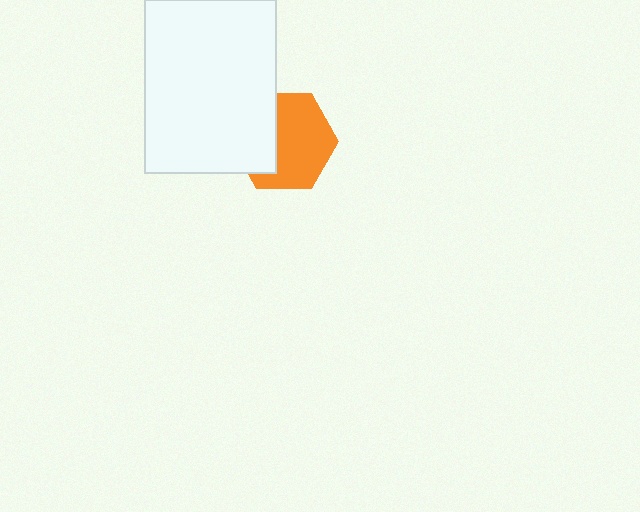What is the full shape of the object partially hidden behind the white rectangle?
The partially hidden object is an orange hexagon.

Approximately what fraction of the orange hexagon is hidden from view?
Roughly 37% of the orange hexagon is hidden behind the white rectangle.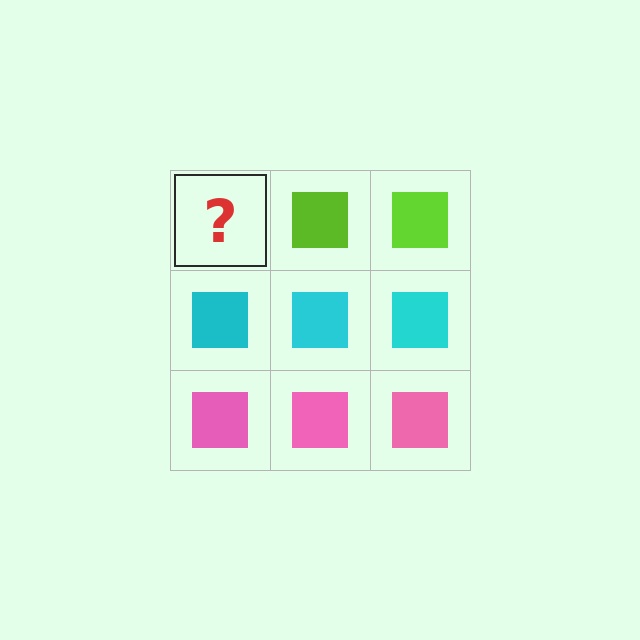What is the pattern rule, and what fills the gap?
The rule is that each row has a consistent color. The gap should be filled with a lime square.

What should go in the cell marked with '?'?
The missing cell should contain a lime square.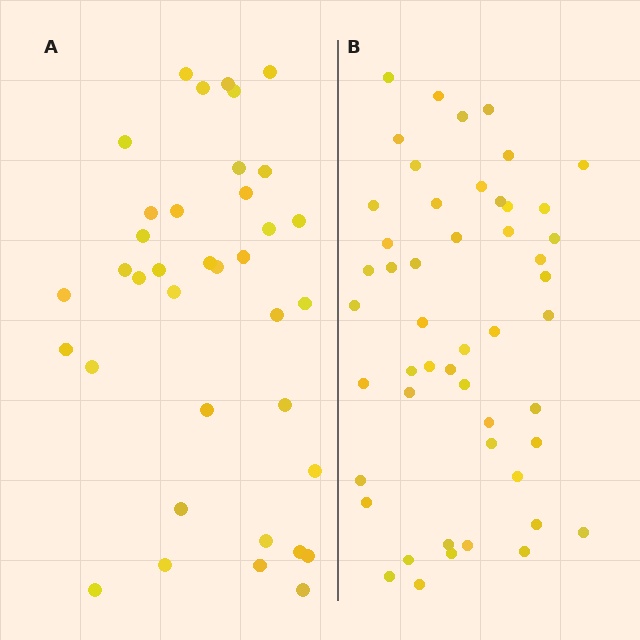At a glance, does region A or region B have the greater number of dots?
Region B (the right region) has more dots.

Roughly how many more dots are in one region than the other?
Region B has approximately 15 more dots than region A.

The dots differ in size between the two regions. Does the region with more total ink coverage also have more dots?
No. Region A has more total ink coverage because its dots are larger, but region B actually contains more individual dots. Total area can be misleading — the number of items is what matters here.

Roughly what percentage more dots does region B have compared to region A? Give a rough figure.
About 35% more.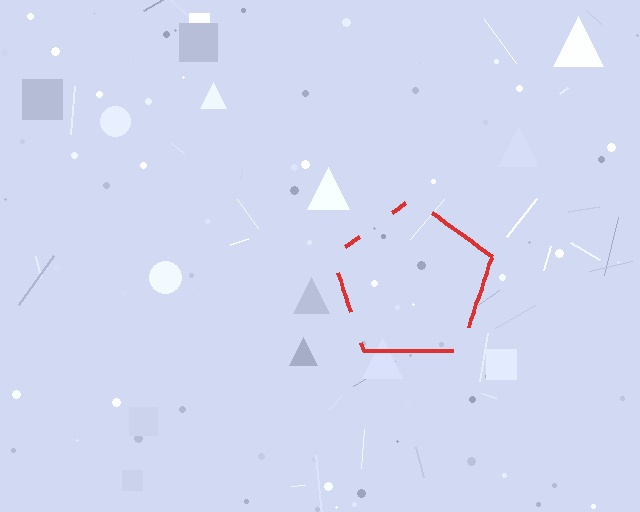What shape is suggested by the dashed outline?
The dashed outline suggests a pentagon.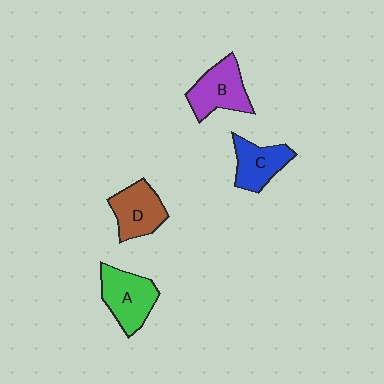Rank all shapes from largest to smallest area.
From largest to smallest: A (green), B (purple), D (brown), C (blue).